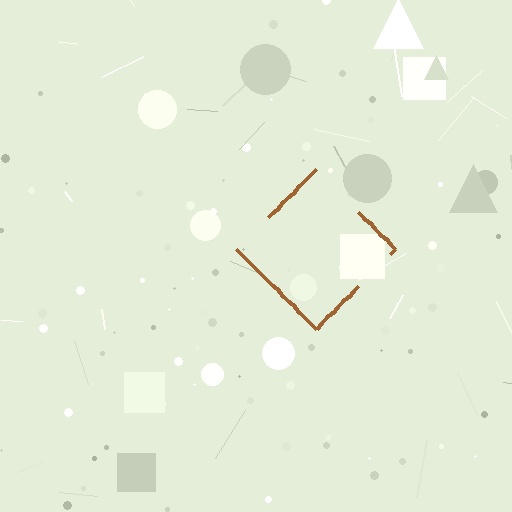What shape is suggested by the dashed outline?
The dashed outline suggests a diamond.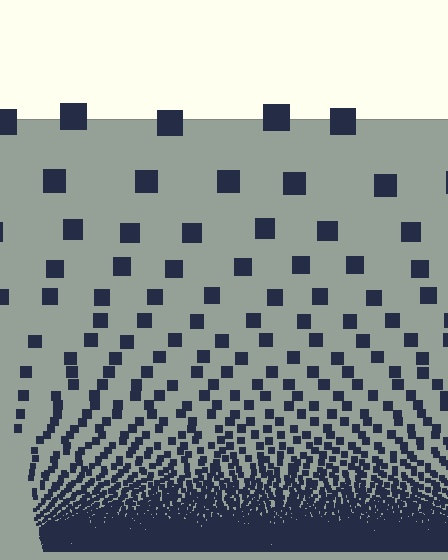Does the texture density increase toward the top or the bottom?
Density increases toward the bottom.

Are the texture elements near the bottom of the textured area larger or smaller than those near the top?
Smaller. The gradient is inverted — elements near the bottom are smaller and denser.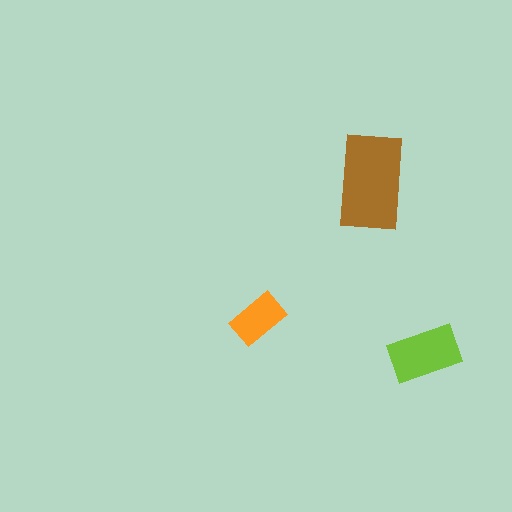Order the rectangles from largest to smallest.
the brown one, the lime one, the orange one.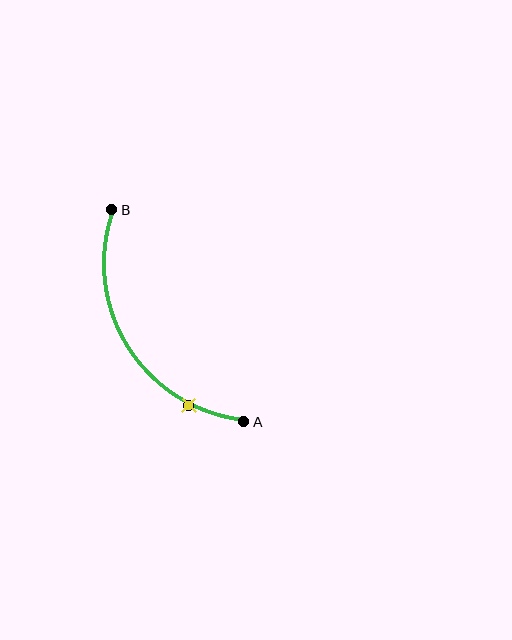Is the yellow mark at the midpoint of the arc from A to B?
No. The yellow mark lies on the arc but is closer to endpoint A. The arc midpoint would be at the point on the curve equidistant along the arc from both A and B.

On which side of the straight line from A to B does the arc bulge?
The arc bulges to the left of the straight line connecting A and B.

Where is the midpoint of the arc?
The arc midpoint is the point on the curve farthest from the straight line joining A and B. It sits to the left of that line.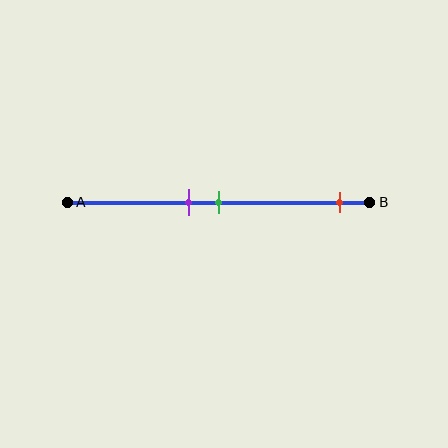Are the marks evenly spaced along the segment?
No, the marks are not evenly spaced.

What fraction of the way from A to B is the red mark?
The red mark is approximately 90% (0.9) of the way from A to B.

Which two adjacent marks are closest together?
The purple and green marks are the closest adjacent pair.